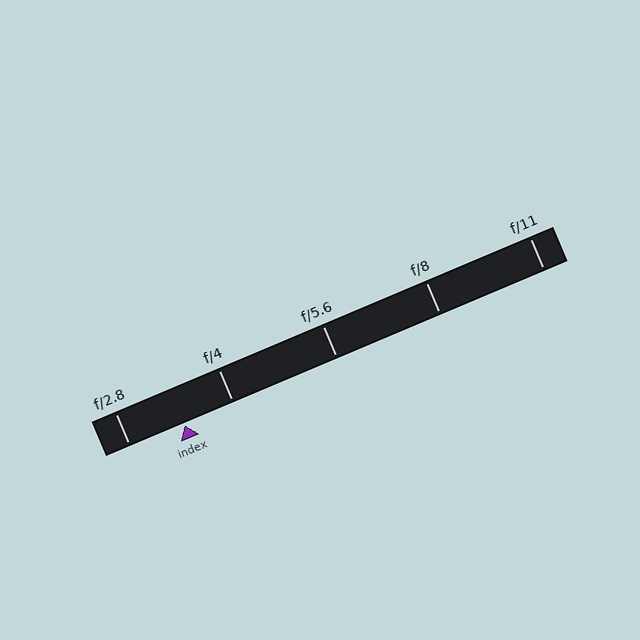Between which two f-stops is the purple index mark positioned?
The index mark is between f/2.8 and f/4.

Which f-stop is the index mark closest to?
The index mark is closest to f/4.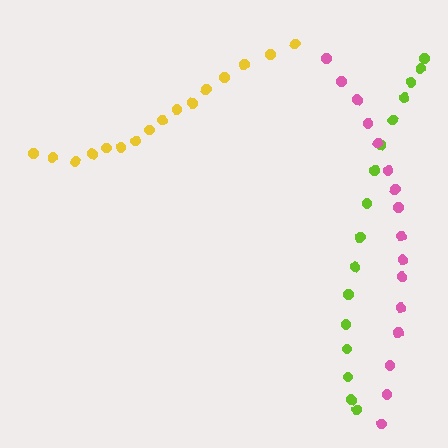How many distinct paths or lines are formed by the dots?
There are 3 distinct paths.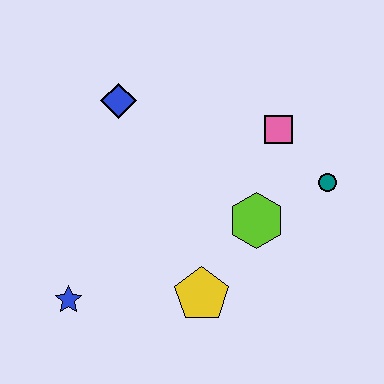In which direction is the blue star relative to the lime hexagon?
The blue star is to the left of the lime hexagon.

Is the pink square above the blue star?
Yes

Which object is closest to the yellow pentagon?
The lime hexagon is closest to the yellow pentagon.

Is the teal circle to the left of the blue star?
No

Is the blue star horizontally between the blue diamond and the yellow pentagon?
No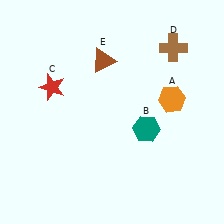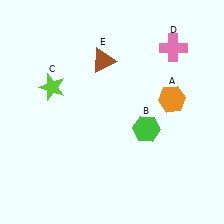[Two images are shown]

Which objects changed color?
B changed from teal to green. C changed from red to lime. D changed from brown to pink.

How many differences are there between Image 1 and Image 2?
There are 3 differences between the two images.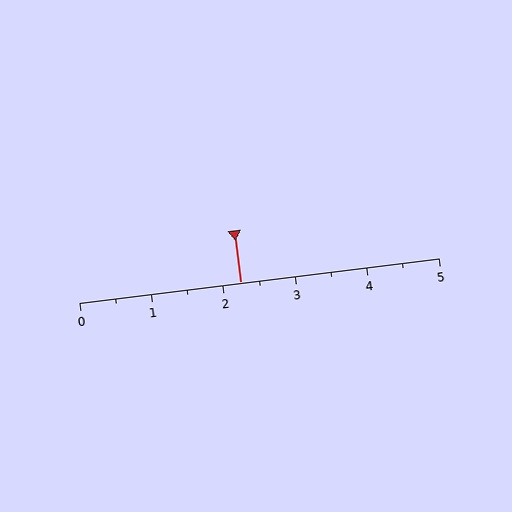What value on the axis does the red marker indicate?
The marker indicates approximately 2.2.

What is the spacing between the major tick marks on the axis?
The major ticks are spaced 1 apart.